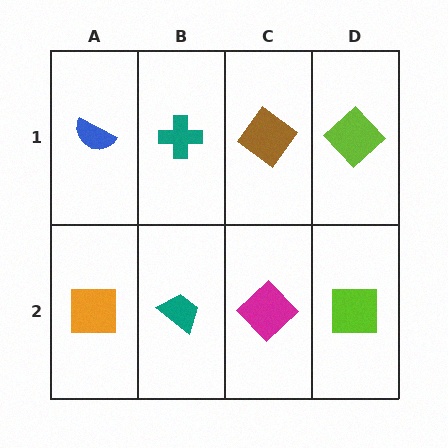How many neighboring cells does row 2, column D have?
2.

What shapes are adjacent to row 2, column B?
A teal cross (row 1, column B), an orange square (row 2, column A), a magenta diamond (row 2, column C).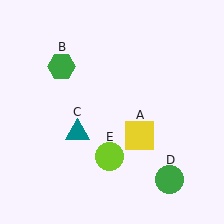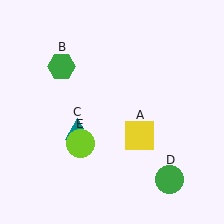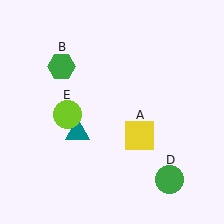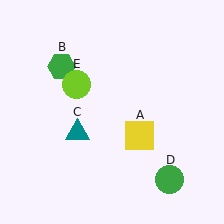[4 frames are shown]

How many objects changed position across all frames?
1 object changed position: lime circle (object E).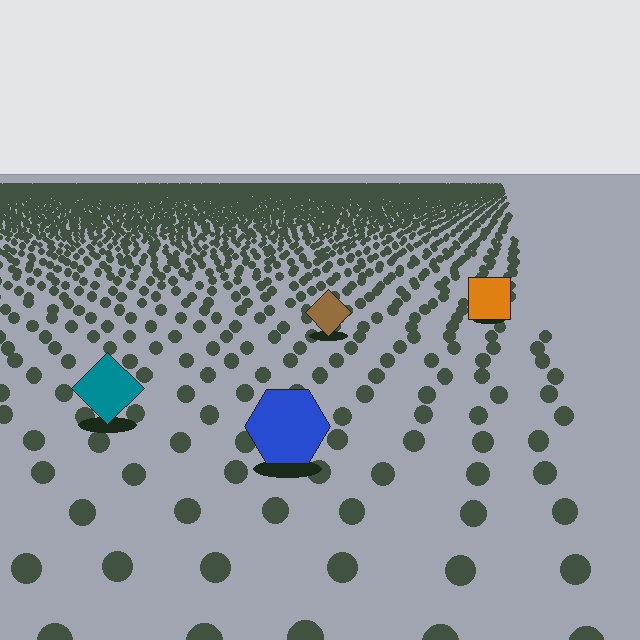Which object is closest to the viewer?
The blue hexagon is closest. The texture marks near it are larger and more spread out.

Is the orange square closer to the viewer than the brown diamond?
No. The brown diamond is closer — you can tell from the texture gradient: the ground texture is coarser near it.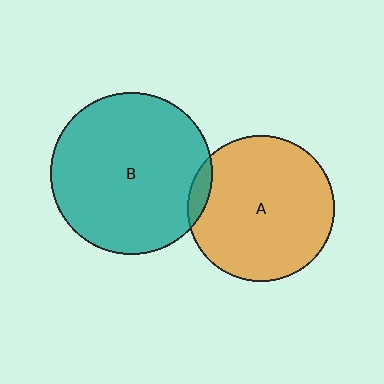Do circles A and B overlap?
Yes.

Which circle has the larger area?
Circle B (teal).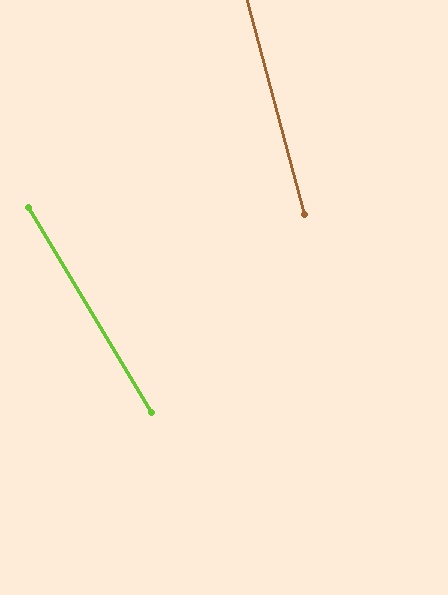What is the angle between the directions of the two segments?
Approximately 16 degrees.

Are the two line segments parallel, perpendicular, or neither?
Neither parallel nor perpendicular — they differ by about 16°.